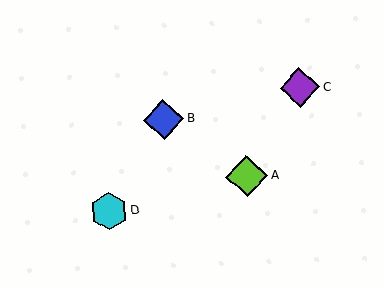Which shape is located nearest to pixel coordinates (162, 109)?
The blue diamond (labeled B) at (164, 119) is nearest to that location.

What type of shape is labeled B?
Shape B is a blue diamond.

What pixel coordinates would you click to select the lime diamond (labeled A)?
Click at (247, 176) to select the lime diamond A.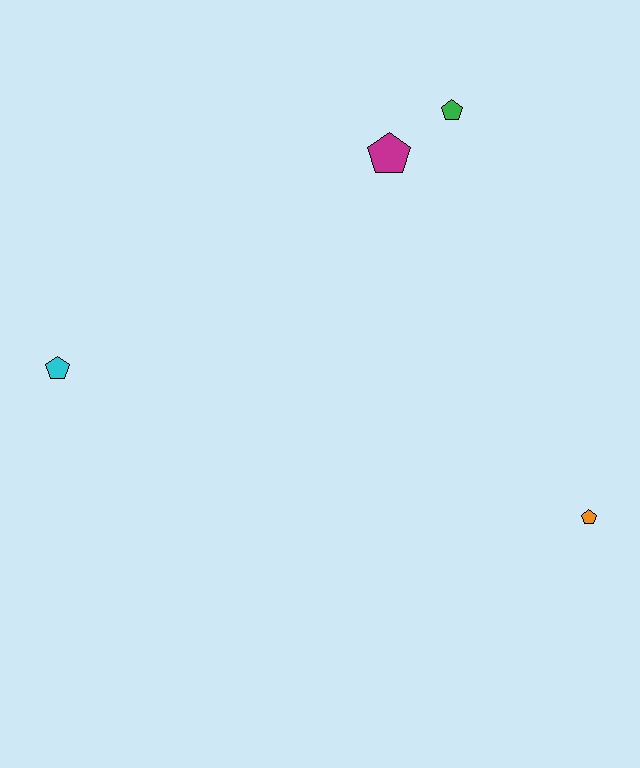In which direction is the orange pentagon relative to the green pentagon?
The orange pentagon is below the green pentagon.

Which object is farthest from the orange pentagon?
The cyan pentagon is farthest from the orange pentagon.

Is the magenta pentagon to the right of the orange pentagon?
No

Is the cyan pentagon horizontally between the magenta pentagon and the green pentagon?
No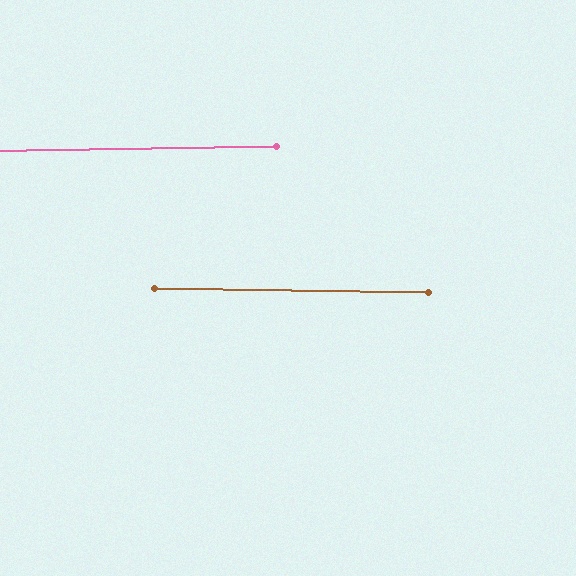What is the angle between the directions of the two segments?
Approximately 2 degrees.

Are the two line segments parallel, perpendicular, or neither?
Parallel — their directions differ by only 1.7°.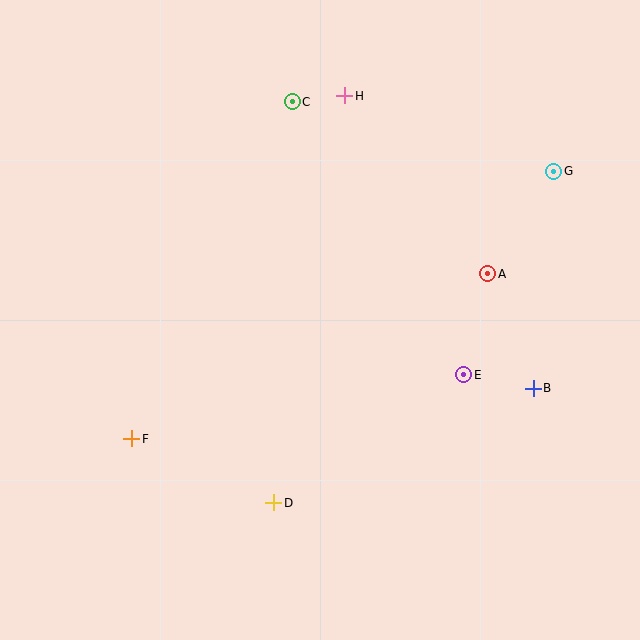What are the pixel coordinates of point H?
Point H is at (345, 96).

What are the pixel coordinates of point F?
Point F is at (132, 439).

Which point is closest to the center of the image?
Point E at (464, 375) is closest to the center.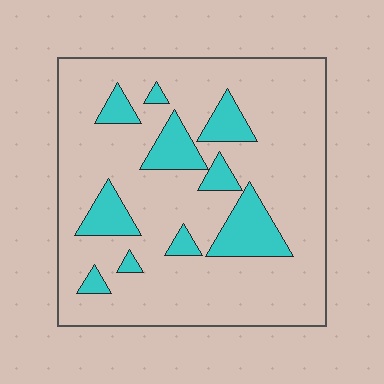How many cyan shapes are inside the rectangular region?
10.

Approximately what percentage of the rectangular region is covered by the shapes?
Approximately 20%.